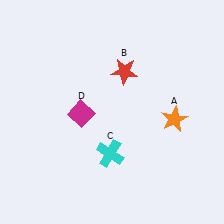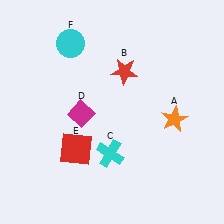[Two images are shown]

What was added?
A red square (E), a cyan circle (F) were added in Image 2.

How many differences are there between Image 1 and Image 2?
There are 2 differences between the two images.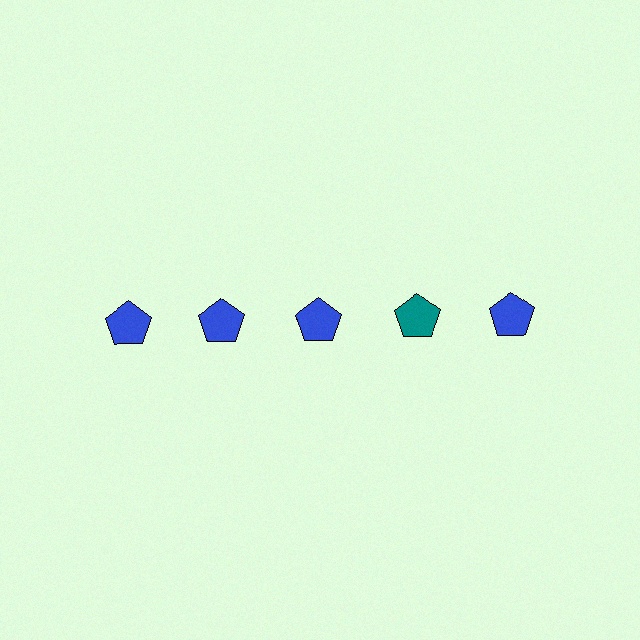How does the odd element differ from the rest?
It has a different color: teal instead of blue.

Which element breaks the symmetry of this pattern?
The teal pentagon in the top row, second from right column breaks the symmetry. All other shapes are blue pentagons.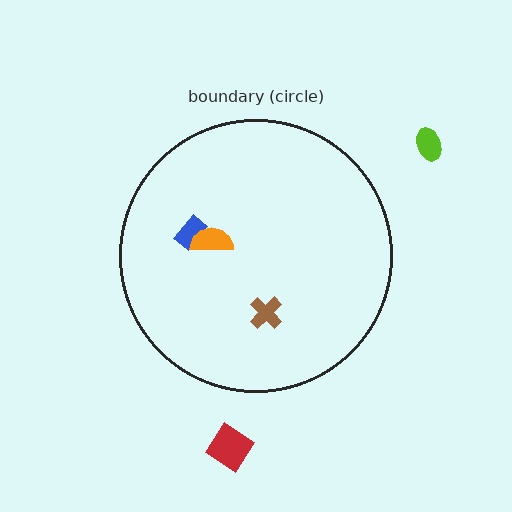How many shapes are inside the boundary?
3 inside, 2 outside.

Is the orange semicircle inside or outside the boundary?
Inside.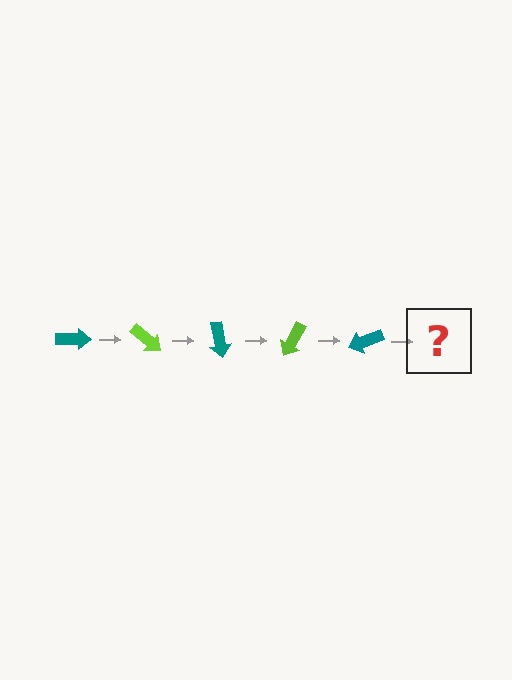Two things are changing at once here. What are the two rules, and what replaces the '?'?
The two rules are that it rotates 40 degrees each step and the color cycles through teal and lime. The '?' should be a lime arrow, rotated 200 degrees from the start.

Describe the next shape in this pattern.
It should be a lime arrow, rotated 200 degrees from the start.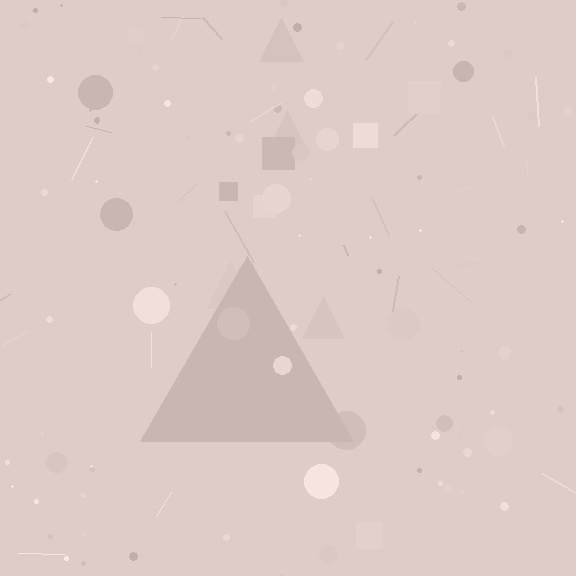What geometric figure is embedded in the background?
A triangle is embedded in the background.